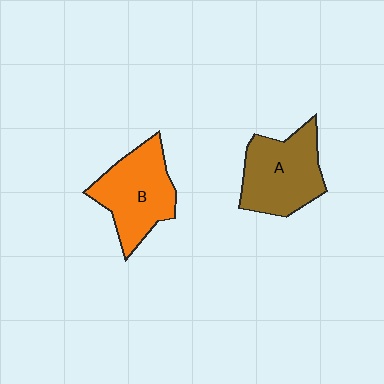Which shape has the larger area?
Shape A (brown).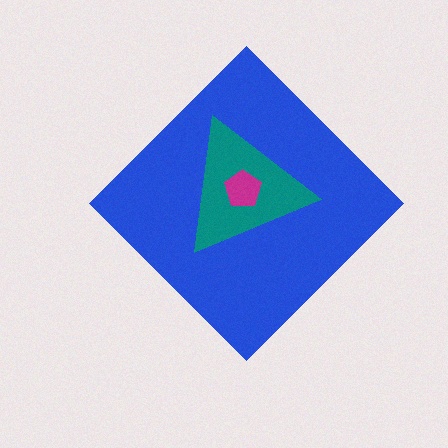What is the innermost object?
The magenta pentagon.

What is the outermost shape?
The blue diamond.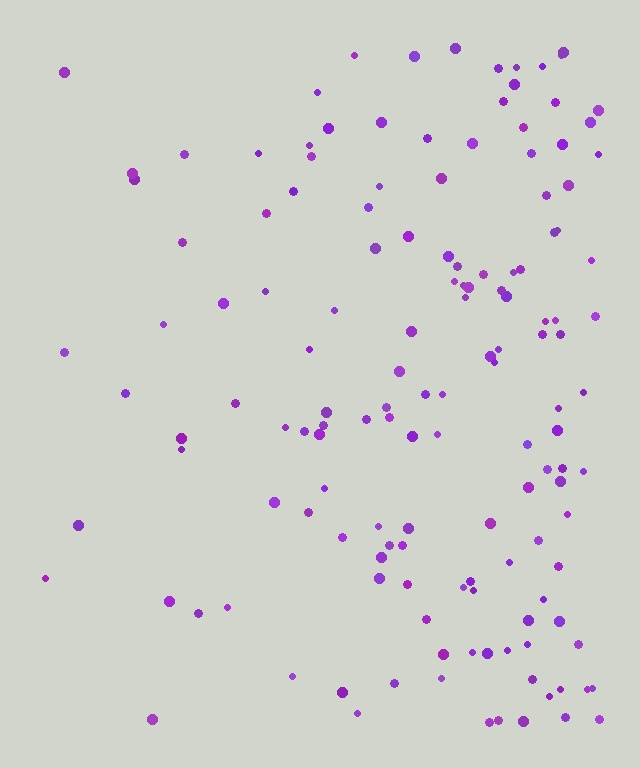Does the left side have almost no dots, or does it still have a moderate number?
Still a moderate number, just noticeably fewer than the right.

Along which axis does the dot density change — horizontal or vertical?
Horizontal.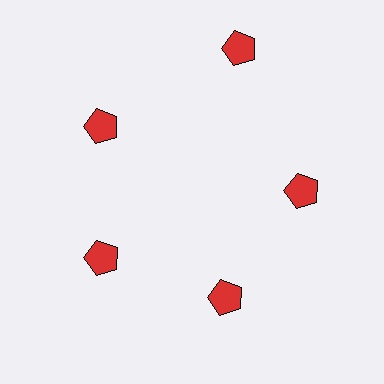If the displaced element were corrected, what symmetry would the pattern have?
It would have 5-fold rotational symmetry — the pattern would map onto itself every 72 degrees.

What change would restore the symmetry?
The symmetry would be restored by moving it inward, back onto the ring so that all 5 pentagons sit at equal angles and equal distance from the center.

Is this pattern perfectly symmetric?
No. The 5 red pentagons are arranged in a ring, but one element near the 1 o'clock position is pushed outward from the center, breaking the 5-fold rotational symmetry.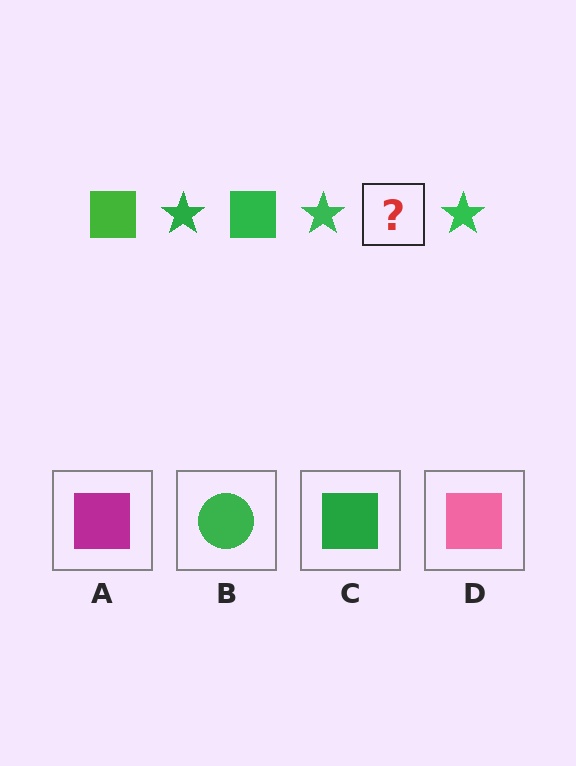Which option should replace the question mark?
Option C.